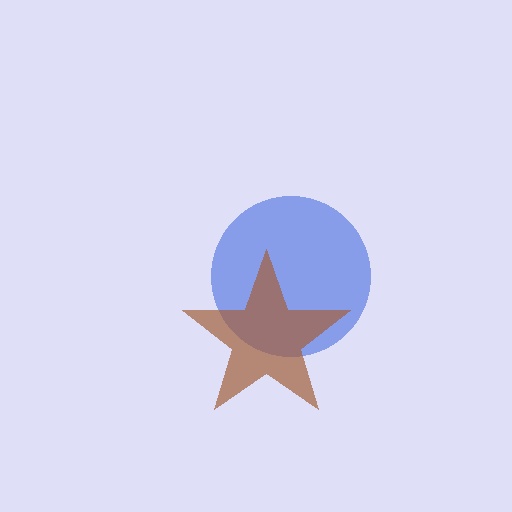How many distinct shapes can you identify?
There are 2 distinct shapes: a blue circle, a brown star.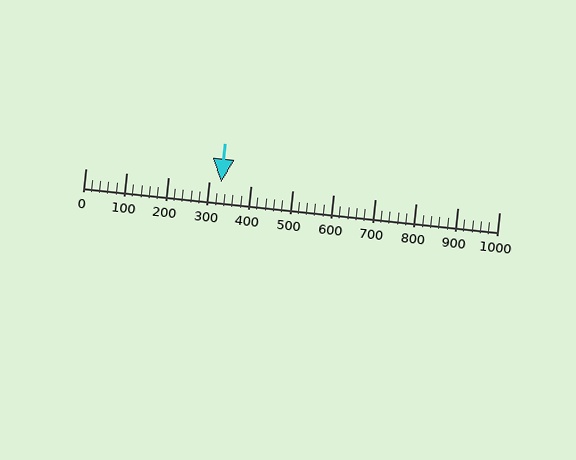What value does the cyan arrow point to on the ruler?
The cyan arrow points to approximately 329.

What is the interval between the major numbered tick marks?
The major tick marks are spaced 100 units apart.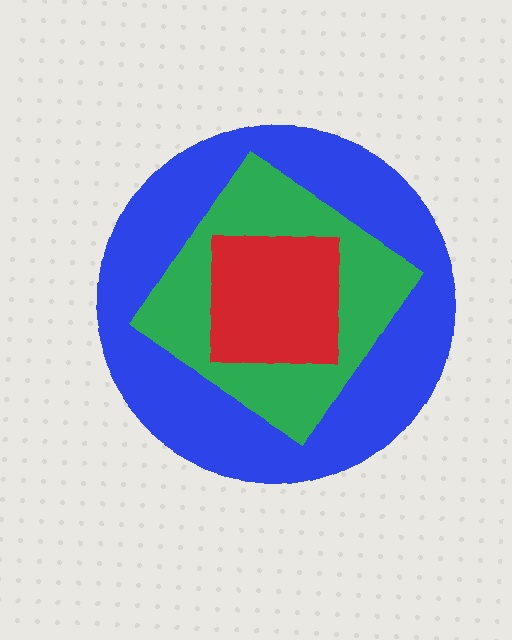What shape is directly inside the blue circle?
The green diamond.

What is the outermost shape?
The blue circle.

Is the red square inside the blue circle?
Yes.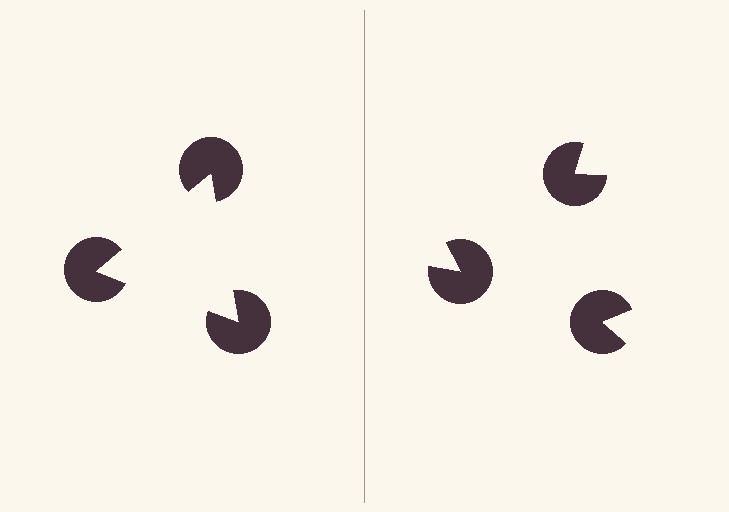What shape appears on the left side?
An illusory triangle.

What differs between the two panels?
The pac-man discs are positioned identically on both sides; only the wedge orientations differ. On the left they align to a triangle; on the right they are misaligned.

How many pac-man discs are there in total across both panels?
6 — 3 on each side.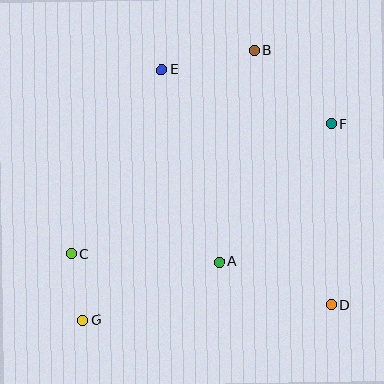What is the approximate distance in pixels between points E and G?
The distance between E and G is approximately 263 pixels.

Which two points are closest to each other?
Points C and G are closest to each other.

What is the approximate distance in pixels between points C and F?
The distance between C and F is approximately 291 pixels.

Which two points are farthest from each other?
Points B and G are farthest from each other.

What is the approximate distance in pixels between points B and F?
The distance between B and F is approximately 107 pixels.